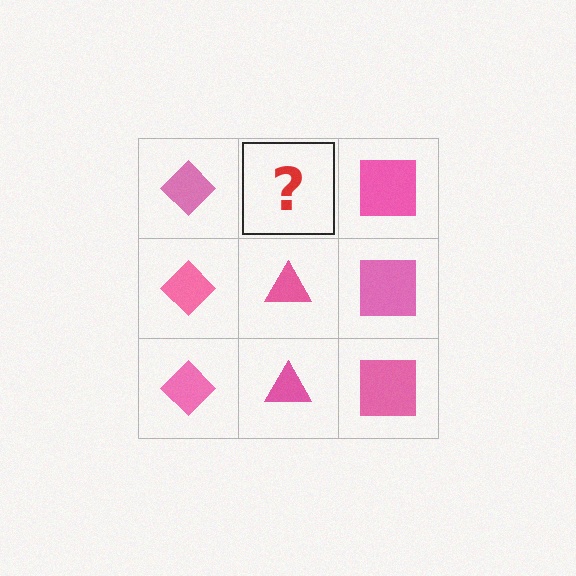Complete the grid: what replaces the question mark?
The question mark should be replaced with a pink triangle.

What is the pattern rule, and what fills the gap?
The rule is that each column has a consistent shape. The gap should be filled with a pink triangle.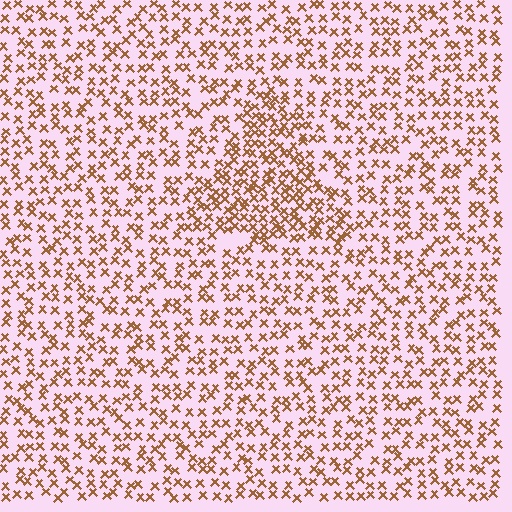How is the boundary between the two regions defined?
The boundary is defined by a change in element density (approximately 1.7x ratio). All elements are the same color, size, and shape.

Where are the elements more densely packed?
The elements are more densely packed inside the triangle boundary.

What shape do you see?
I see a triangle.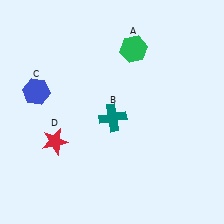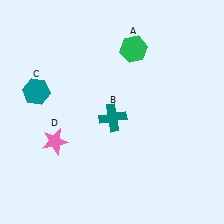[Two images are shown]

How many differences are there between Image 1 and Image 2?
There are 2 differences between the two images.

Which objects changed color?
C changed from blue to teal. D changed from red to pink.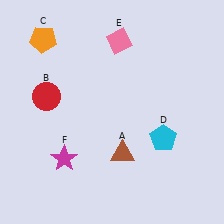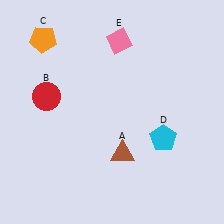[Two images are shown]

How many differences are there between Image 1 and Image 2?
There is 1 difference between the two images.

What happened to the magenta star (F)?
The magenta star (F) was removed in Image 2. It was in the bottom-left area of Image 1.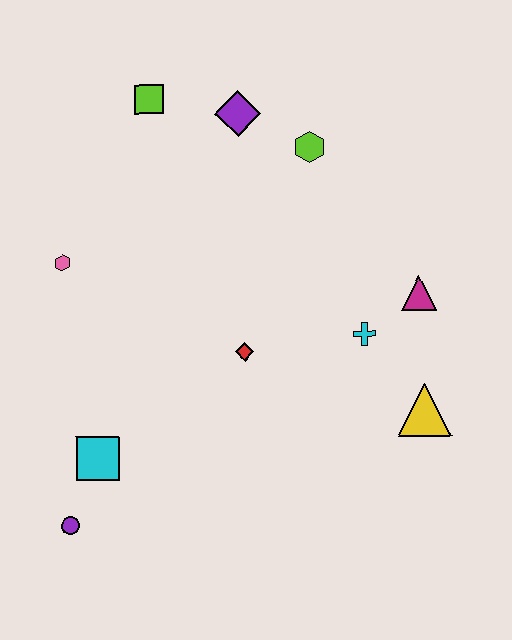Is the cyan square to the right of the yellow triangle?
No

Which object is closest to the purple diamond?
The lime hexagon is closest to the purple diamond.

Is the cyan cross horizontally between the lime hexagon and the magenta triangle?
Yes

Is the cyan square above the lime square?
No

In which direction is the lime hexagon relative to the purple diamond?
The lime hexagon is to the right of the purple diamond.